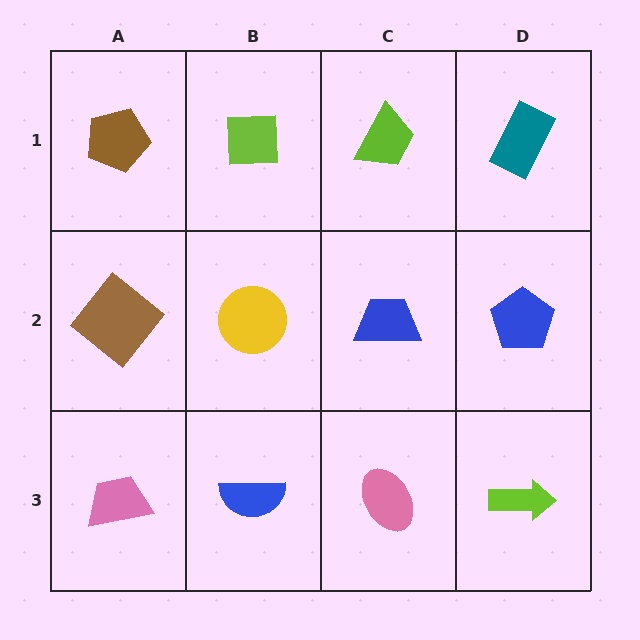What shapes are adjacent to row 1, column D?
A blue pentagon (row 2, column D), a lime trapezoid (row 1, column C).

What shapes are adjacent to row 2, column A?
A brown pentagon (row 1, column A), a pink trapezoid (row 3, column A), a yellow circle (row 2, column B).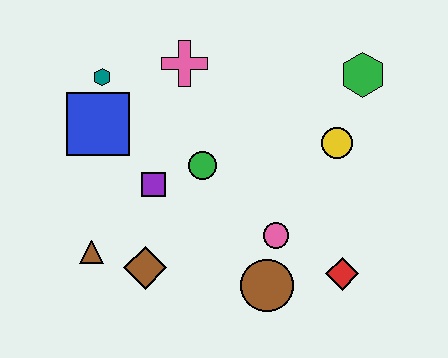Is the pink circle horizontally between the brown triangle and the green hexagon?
Yes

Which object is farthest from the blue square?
The red diamond is farthest from the blue square.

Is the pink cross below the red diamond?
No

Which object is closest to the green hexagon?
The yellow circle is closest to the green hexagon.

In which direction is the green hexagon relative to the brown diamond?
The green hexagon is to the right of the brown diamond.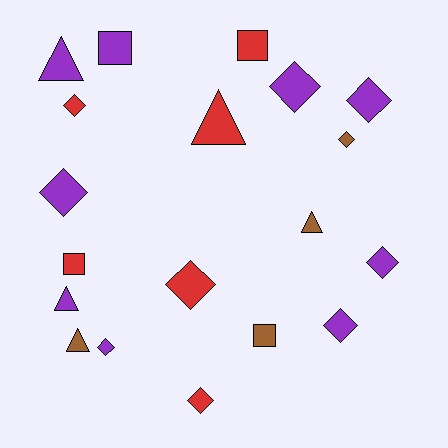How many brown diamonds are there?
There is 1 brown diamond.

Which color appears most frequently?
Purple, with 9 objects.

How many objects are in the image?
There are 19 objects.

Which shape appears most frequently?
Diamond, with 10 objects.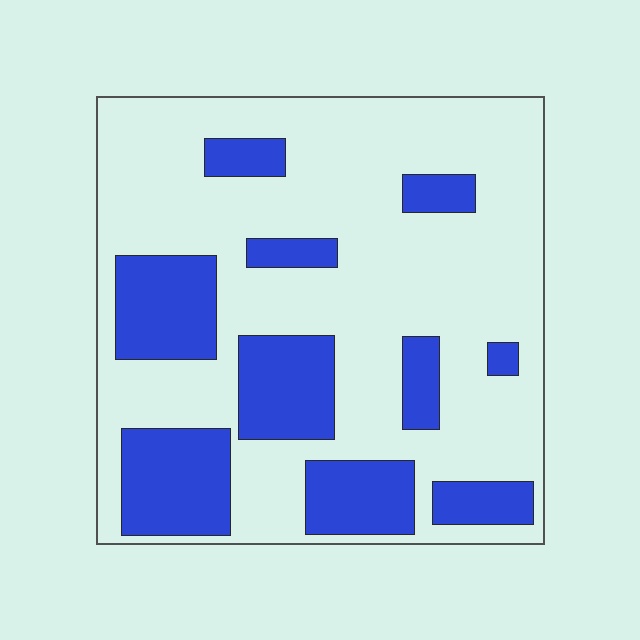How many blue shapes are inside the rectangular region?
10.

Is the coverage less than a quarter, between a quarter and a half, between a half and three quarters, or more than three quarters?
Between a quarter and a half.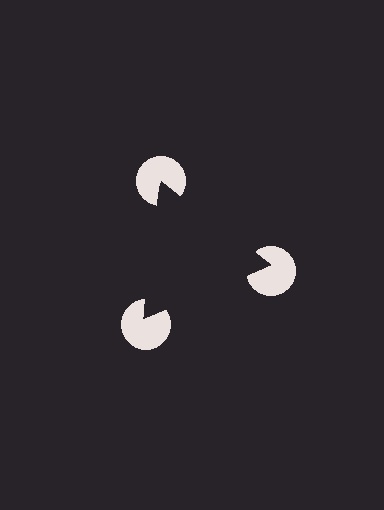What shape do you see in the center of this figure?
An illusory triangle — its edges are inferred from the aligned wedge cuts in the pac-man discs, not physically drawn.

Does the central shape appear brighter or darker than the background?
It typically appears slightly darker than the background, even though no actual brightness change is drawn.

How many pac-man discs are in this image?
There are 3 — one at each vertex of the illusory triangle.